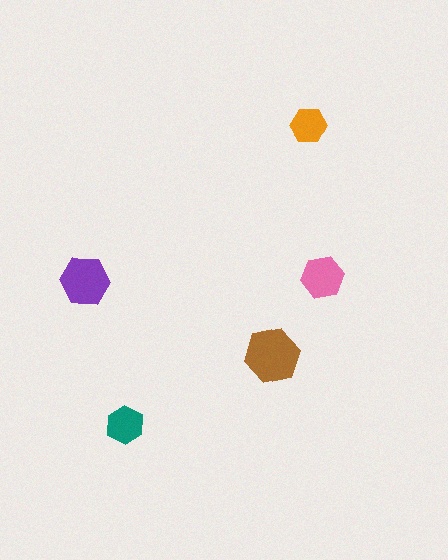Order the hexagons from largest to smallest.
the brown one, the purple one, the pink one, the teal one, the orange one.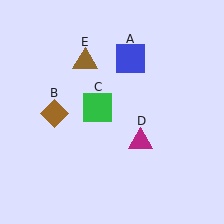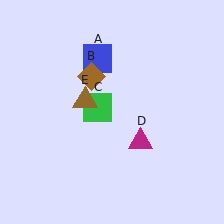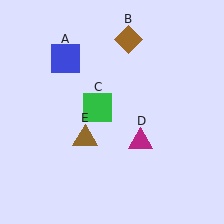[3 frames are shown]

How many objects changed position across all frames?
3 objects changed position: blue square (object A), brown diamond (object B), brown triangle (object E).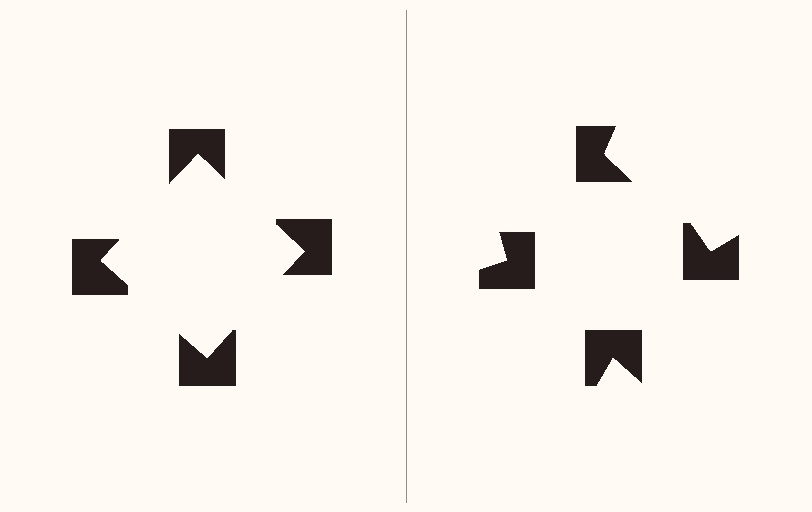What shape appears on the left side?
An illusory square.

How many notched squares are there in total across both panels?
8 — 4 on each side.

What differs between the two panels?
The notched squares are positioned identically on both sides; only the wedge orientations differ. On the left they align to a square; on the right they are misaligned.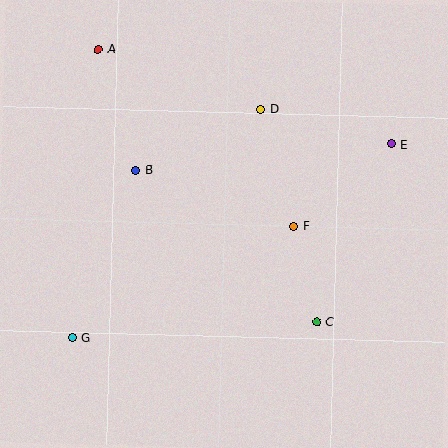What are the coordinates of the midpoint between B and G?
The midpoint between B and G is at (104, 254).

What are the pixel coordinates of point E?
Point E is at (392, 144).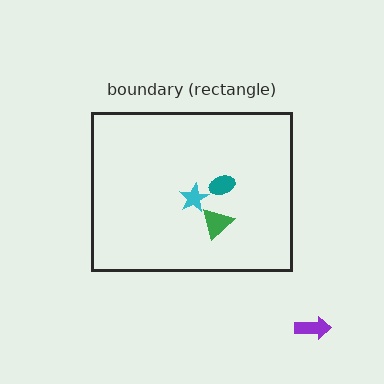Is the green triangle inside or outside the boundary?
Inside.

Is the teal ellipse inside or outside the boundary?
Inside.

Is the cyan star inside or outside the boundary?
Inside.